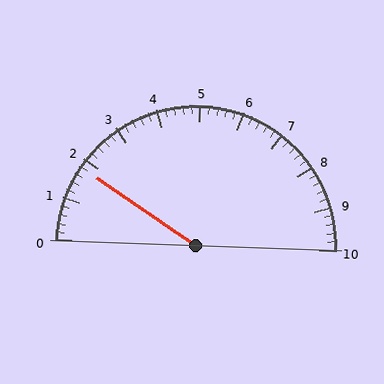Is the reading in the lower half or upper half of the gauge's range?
The reading is in the lower half of the range (0 to 10).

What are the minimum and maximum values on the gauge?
The gauge ranges from 0 to 10.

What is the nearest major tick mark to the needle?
The nearest major tick mark is 2.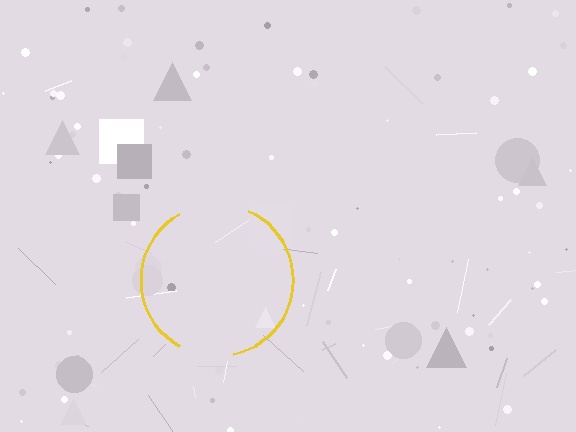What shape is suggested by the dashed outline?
The dashed outline suggests a circle.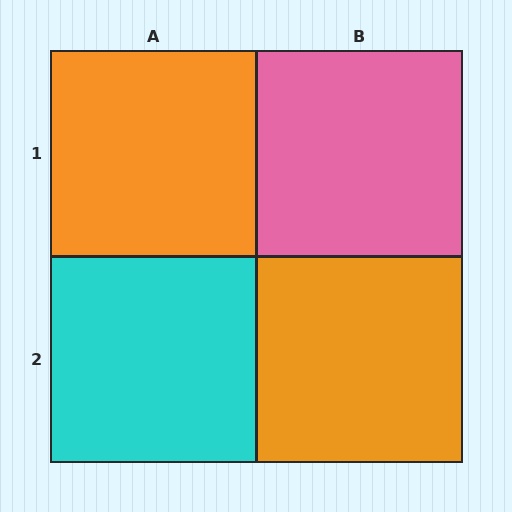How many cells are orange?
2 cells are orange.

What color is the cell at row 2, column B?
Orange.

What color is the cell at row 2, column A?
Cyan.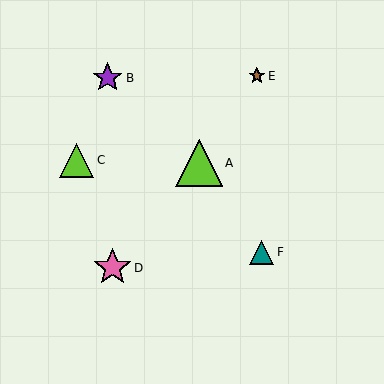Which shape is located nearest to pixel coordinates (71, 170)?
The lime triangle (labeled C) at (77, 160) is nearest to that location.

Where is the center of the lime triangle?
The center of the lime triangle is at (77, 160).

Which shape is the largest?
The lime triangle (labeled A) is the largest.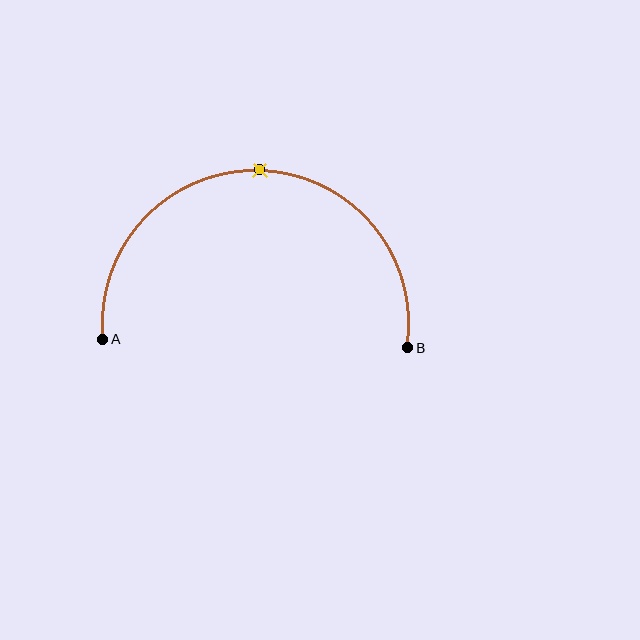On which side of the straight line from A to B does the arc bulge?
The arc bulges above the straight line connecting A and B.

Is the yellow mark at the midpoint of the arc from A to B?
Yes. The yellow mark lies on the arc at equal arc-length from both A and B — it is the arc midpoint.